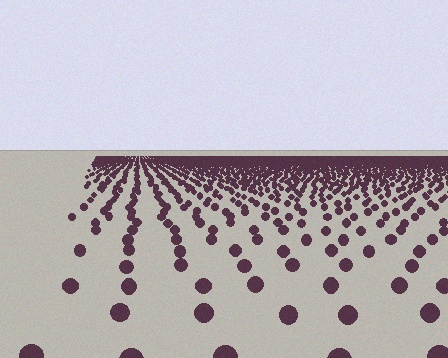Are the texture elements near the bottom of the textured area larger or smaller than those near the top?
Larger. Near the bottom, elements are closer to the viewer and appear at a bigger on-screen size.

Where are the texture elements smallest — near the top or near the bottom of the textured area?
Near the top.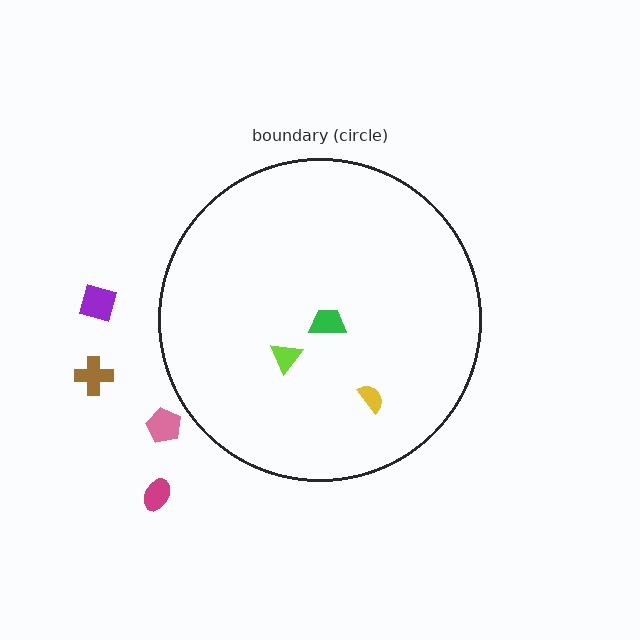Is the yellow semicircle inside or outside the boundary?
Inside.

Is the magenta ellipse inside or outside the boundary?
Outside.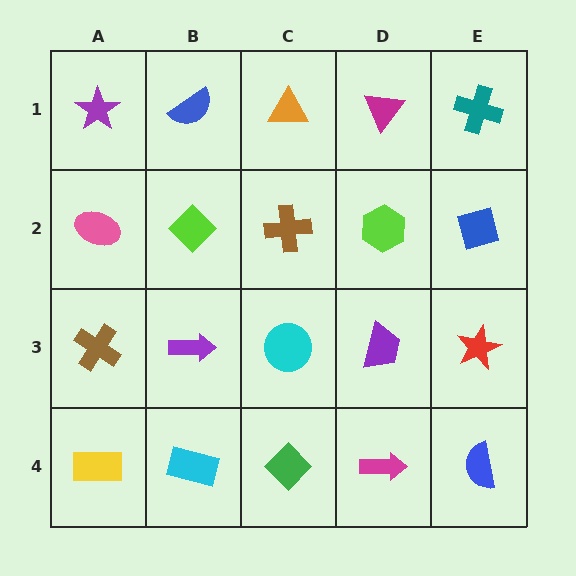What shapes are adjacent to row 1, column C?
A brown cross (row 2, column C), a blue semicircle (row 1, column B), a magenta triangle (row 1, column D).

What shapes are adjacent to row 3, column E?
A blue square (row 2, column E), a blue semicircle (row 4, column E), a purple trapezoid (row 3, column D).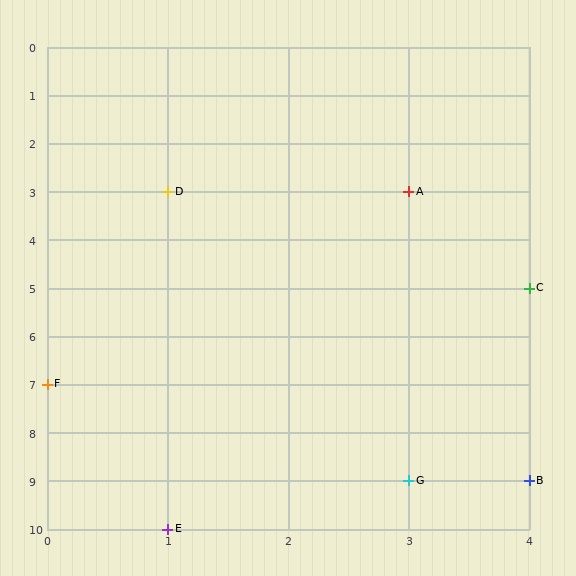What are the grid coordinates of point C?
Point C is at grid coordinates (4, 5).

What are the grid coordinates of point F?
Point F is at grid coordinates (0, 7).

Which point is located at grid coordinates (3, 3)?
Point A is at (3, 3).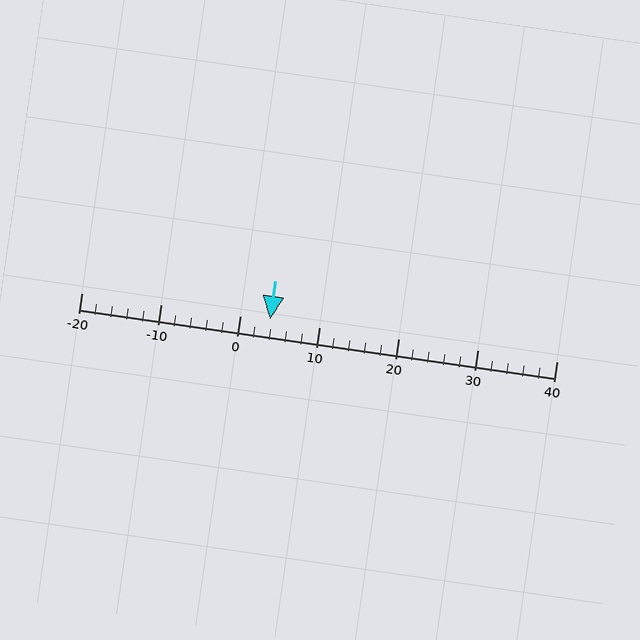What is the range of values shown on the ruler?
The ruler shows values from -20 to 40.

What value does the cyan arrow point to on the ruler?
The cyan arrow points to approximately 4.